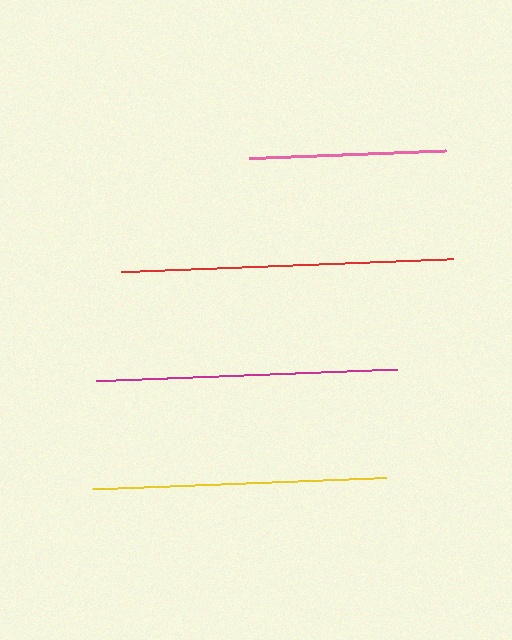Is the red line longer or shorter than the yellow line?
The red line is longer than the yellow line.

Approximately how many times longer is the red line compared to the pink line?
The red line is approximately 1.7 times the length of the pink line.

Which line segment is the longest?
The red line is the longest at approximately 332 pixels.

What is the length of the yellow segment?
The yellow segment is approximately 294 pixels long.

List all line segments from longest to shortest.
From longest to shortest: red, magenta, yellow, pink.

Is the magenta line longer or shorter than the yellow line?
The magenta line is longer than the yellow line.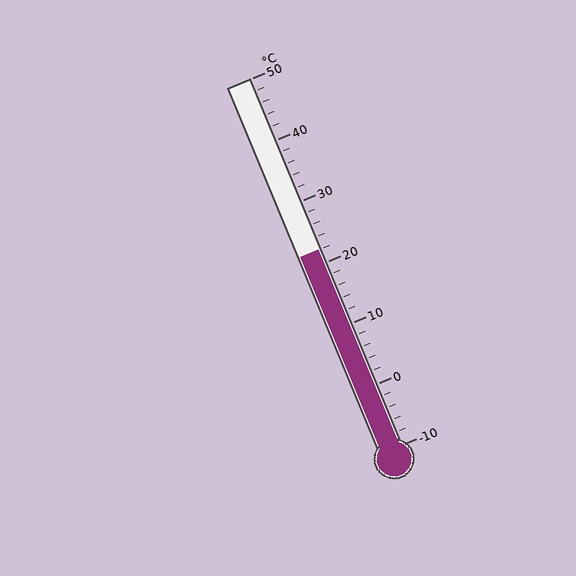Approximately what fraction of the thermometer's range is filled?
The thermometer is filled to approximately 55% of its range.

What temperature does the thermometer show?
The thermometer shows approximately 22°C.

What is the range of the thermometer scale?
The thermometer scale ranges from -10°C to 50°C.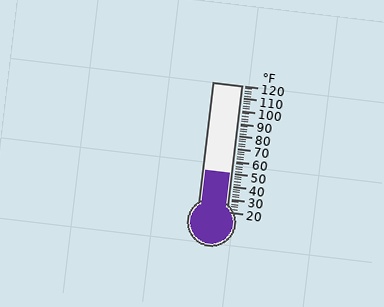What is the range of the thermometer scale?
The thermometer scale ranges from 20°F to 120°F.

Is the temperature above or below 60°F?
The temperature is below 60°F.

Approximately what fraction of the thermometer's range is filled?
The thermometer is filled to approximately 30% of its range.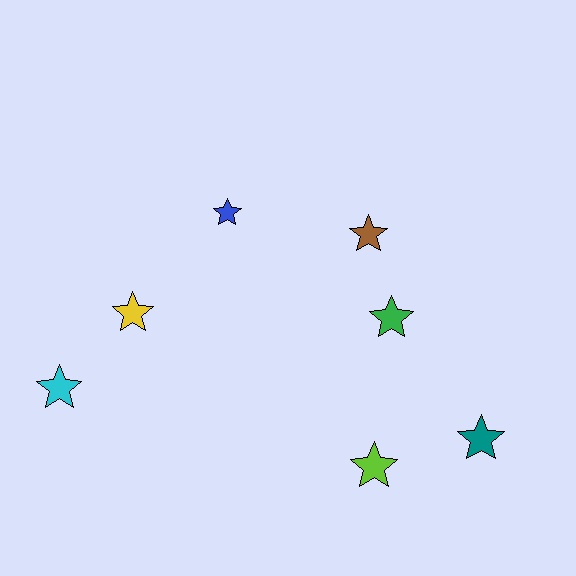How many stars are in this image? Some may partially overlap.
There are 7 stars.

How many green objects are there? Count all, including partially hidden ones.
There is 1 green object.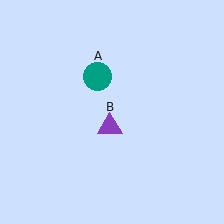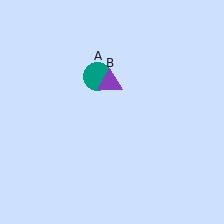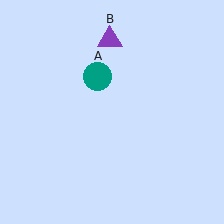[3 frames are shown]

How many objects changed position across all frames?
1 object changed position: purple triangle (object B).